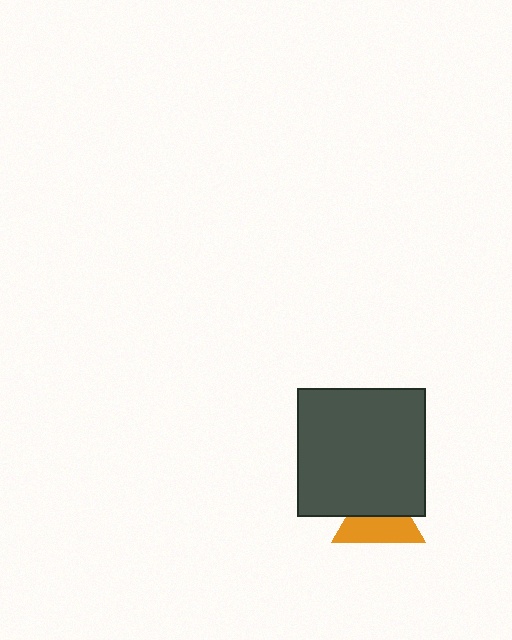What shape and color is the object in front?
The object in front is a dark gray square.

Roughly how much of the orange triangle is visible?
About half of it is visible (roughly 53%).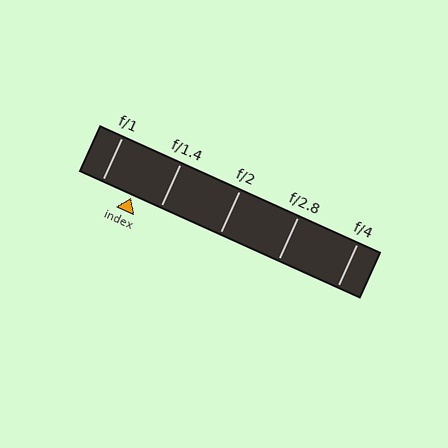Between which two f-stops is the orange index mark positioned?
The index mark is between f/1 and f/1.4.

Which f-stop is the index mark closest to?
The index mark is closest to f/1.4.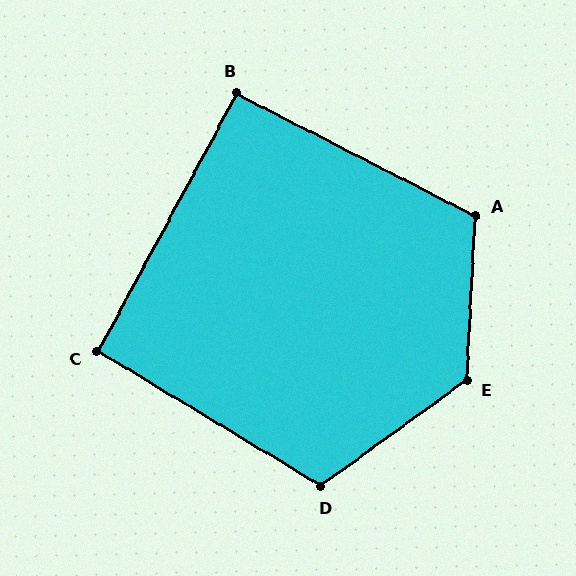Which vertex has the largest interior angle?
E, at approximately 129 degrees.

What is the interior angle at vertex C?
Approximately 93 degrees (approximately right).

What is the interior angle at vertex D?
Approximately 113 degrees (obtuse).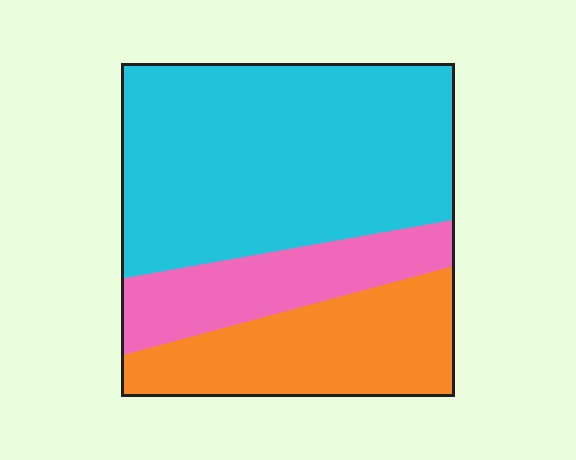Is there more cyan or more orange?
Cyan.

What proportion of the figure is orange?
Orange takes up between a sixth and a third of the figure.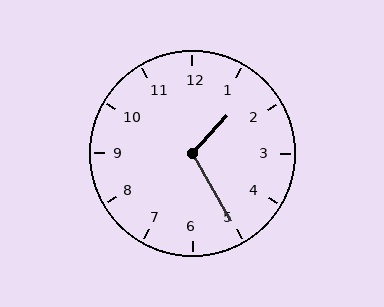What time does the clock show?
1:25.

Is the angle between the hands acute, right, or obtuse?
It is obtuse.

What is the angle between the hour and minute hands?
Approximately 108 degrees.